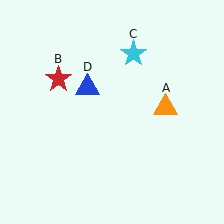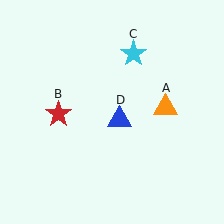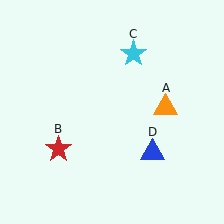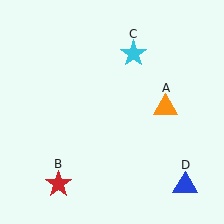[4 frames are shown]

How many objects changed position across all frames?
2 objects changed position: red star (object B), blue triangle (object D).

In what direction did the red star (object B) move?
The red star (object B) moved down.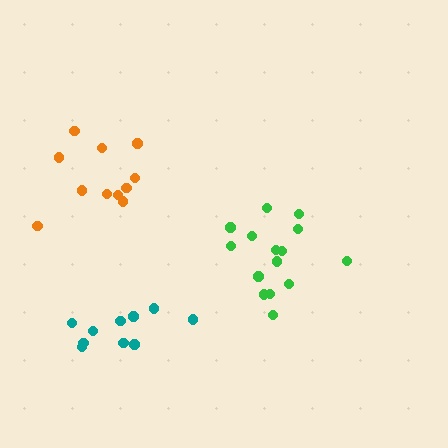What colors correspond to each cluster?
The clusters are colored: green, orange, teal.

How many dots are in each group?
Group 1: 15 dots, Group 2: 11 dots, Group 3: 10 dots (36 total).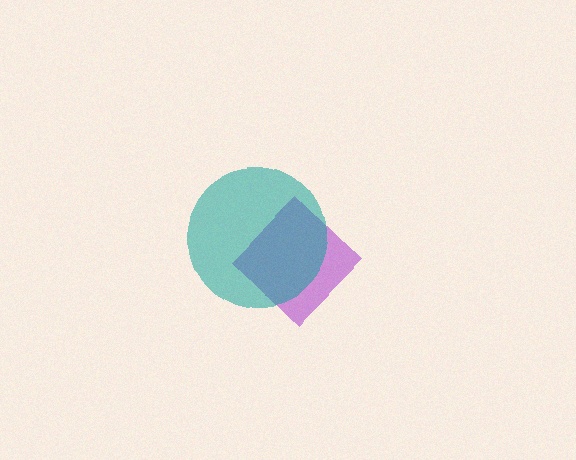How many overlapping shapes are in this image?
There are 2 overlapping shapes in the image.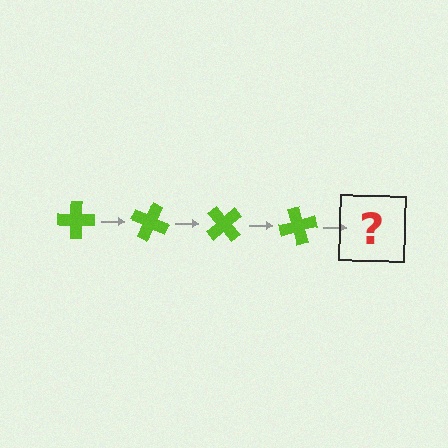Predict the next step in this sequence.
The next step is a lime cross rotated 100 degrees.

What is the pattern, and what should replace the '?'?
The pattern is that the cross rotates 25 degrees each step. The '?' should be a lime cross rotated 100 degrees.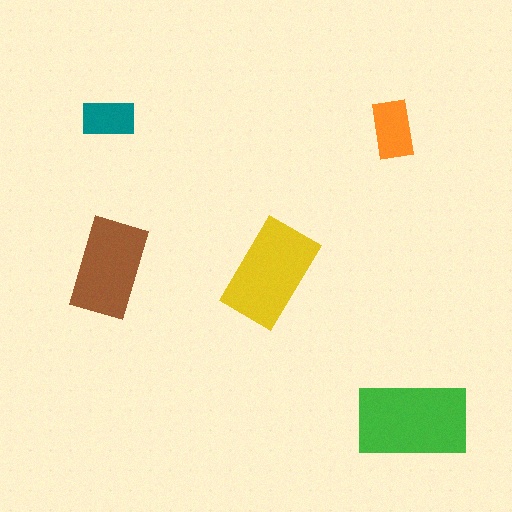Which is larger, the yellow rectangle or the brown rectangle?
The yellow one.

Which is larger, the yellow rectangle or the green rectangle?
The green one.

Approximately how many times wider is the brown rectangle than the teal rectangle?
About 2 times wider.